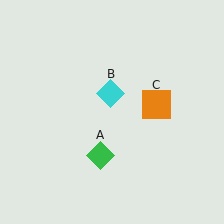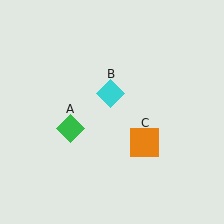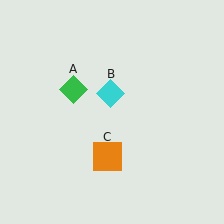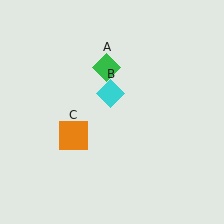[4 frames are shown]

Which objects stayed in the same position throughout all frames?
Cyan diamond (object B) remained stationary.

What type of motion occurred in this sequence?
The green diamond (object A), orange square (object C) rotated clockwise around the center of the scene.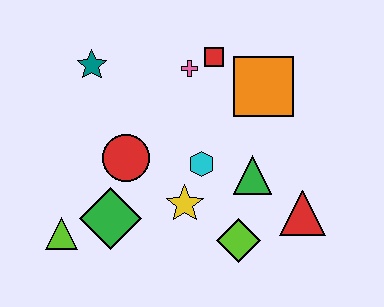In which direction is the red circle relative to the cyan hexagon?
The red circle is to the left of the cyan hexagon.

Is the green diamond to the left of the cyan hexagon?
Yes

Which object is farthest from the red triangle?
The teal star is farthest from the red triangle.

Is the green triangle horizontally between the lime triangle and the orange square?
Yes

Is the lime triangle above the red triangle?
No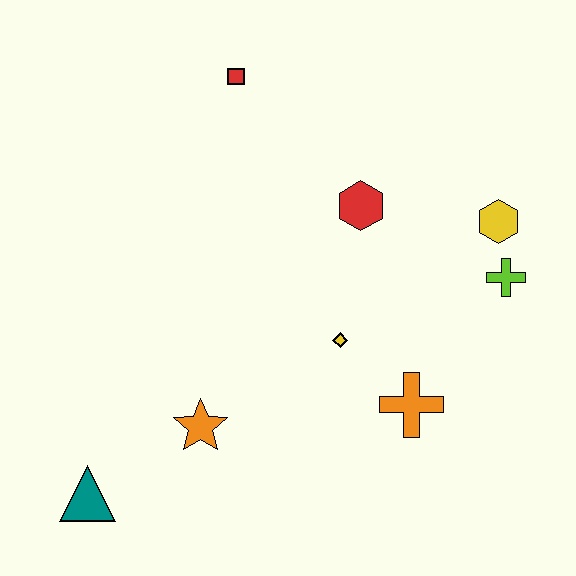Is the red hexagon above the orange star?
Yes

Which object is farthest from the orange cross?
The red square is farthest from the orange cross.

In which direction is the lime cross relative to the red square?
The lime cross is to the right of the red square.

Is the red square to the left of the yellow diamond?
Yes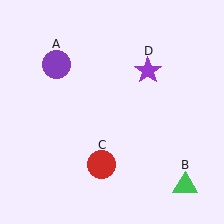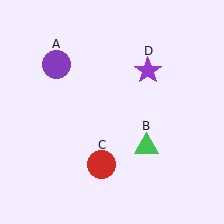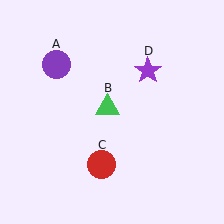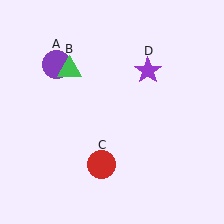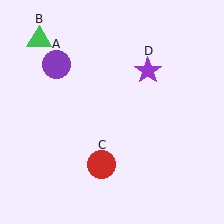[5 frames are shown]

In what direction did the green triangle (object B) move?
The green triangle (object B) moved up and to the left.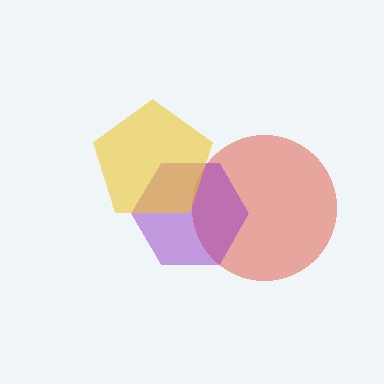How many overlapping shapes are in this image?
There are 3 overlapping shapes in the image.